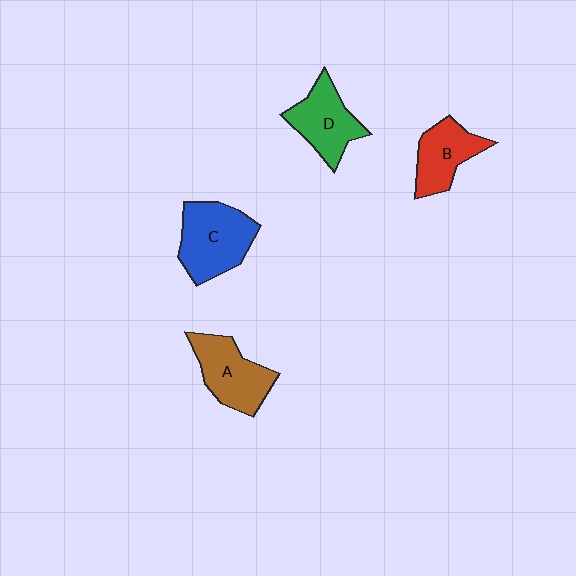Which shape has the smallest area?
Shape B (red).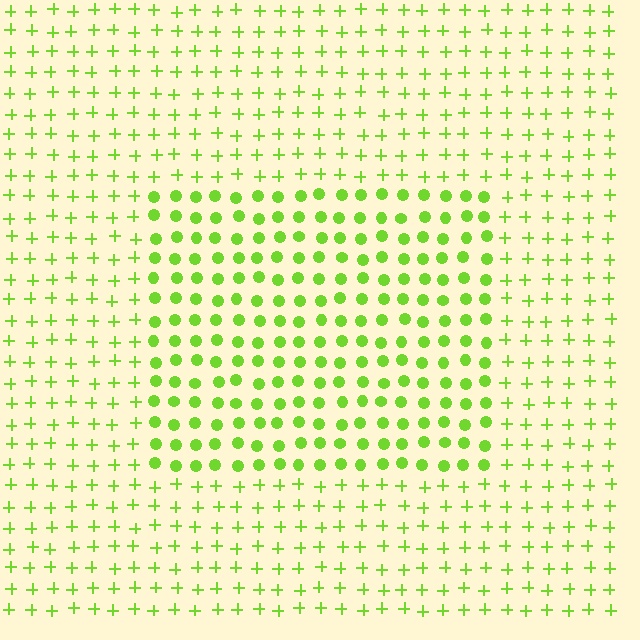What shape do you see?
I see a rectangle.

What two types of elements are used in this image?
The image uses circles inside the rectangle region and plus signs outside it.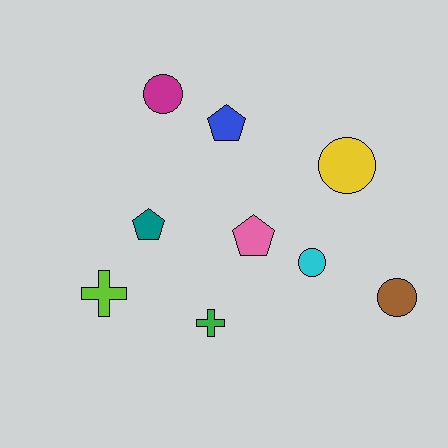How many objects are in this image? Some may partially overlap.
There are 9 objects.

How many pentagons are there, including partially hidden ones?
There are 3 pentagons.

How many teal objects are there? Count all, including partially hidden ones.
There is 1 teal object.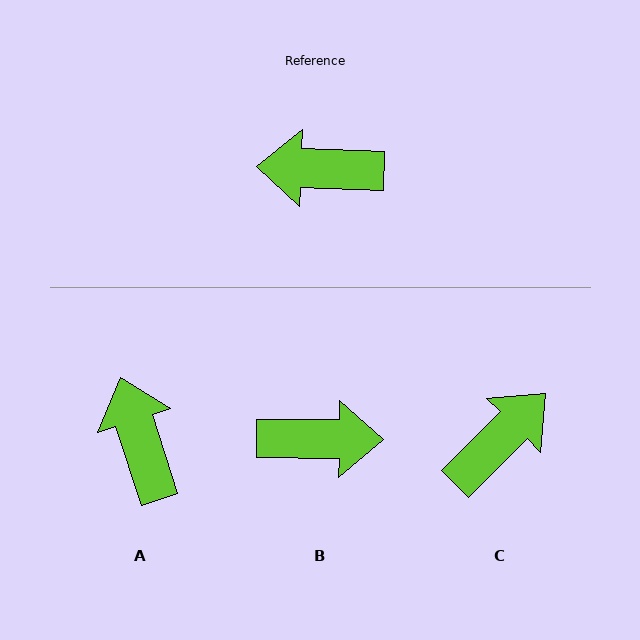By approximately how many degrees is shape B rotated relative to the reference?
Approximately 178 degrees clockwise.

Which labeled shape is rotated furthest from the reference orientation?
B, about 178 degrees away.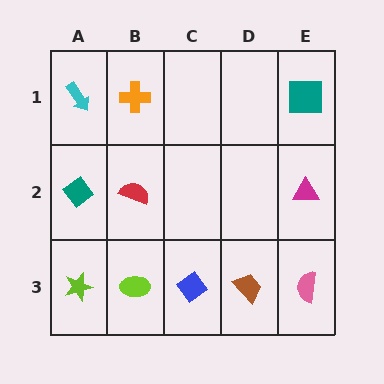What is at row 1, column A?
A cyan arrow.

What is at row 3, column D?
A brown trapezoid.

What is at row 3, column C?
A blue diamond.